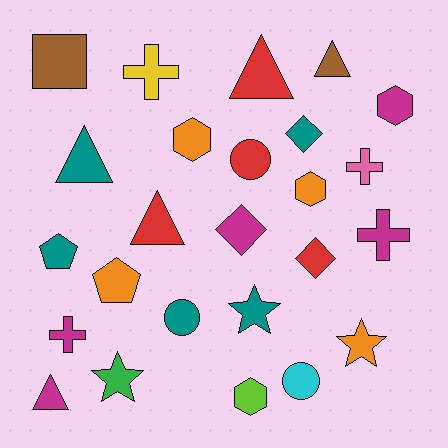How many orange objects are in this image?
There are 4 orange objects.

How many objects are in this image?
There are 25 objects.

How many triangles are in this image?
There are 5 triangles.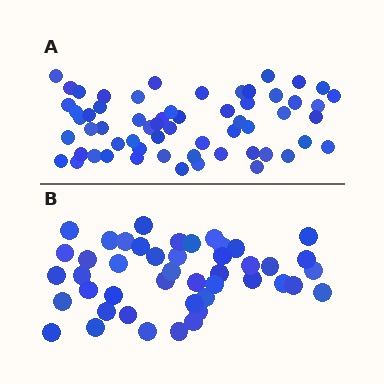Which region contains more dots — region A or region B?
Region A (the top region) has more dots.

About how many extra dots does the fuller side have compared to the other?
Region A has approximately 15 more dots than region B.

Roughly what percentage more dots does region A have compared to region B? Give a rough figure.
About 35% more.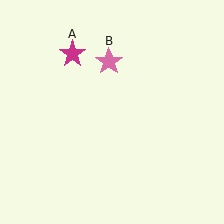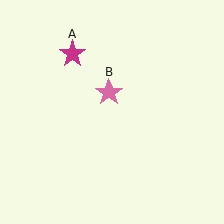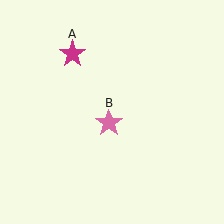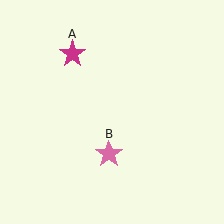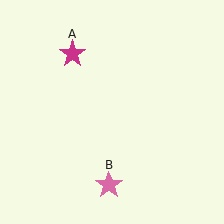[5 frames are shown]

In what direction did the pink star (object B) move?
The pink star (object B) moved down.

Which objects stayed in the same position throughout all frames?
Magenta star (object A) remained stationary.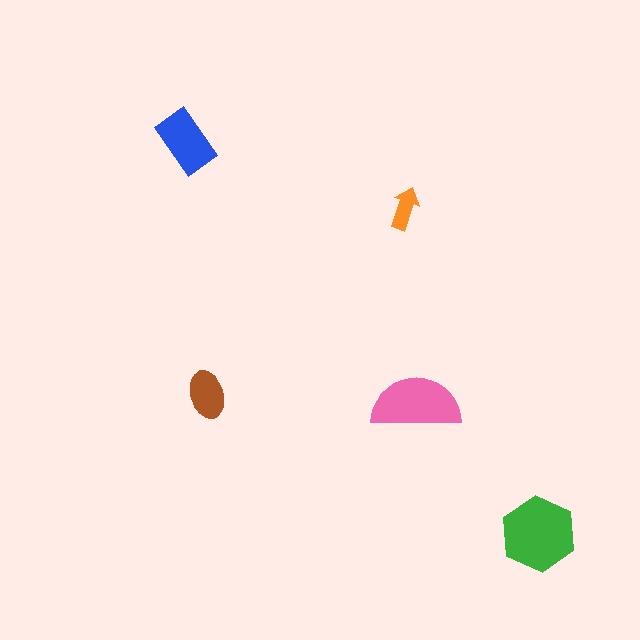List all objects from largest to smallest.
The green hexagon, the pink semicircle, the blue rectangle, the brown ellipse, the orange arrow.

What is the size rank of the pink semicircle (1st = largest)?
2nd.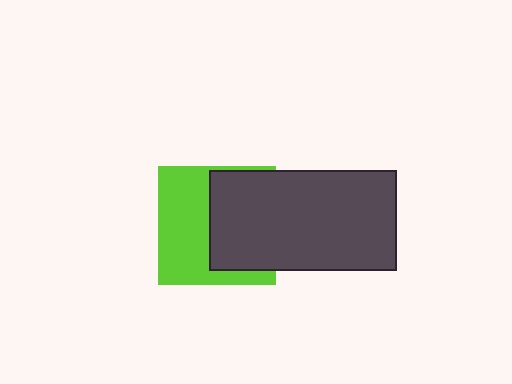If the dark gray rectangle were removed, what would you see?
You would see the complete lime square.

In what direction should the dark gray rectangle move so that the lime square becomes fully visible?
The dark gray rectangle should move right. That is the shortest direction to clear the overlap and leave the lime square fully visible.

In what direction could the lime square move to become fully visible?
The lime square could move left. That would shift it out from behind the dark gray rectangle entirely.